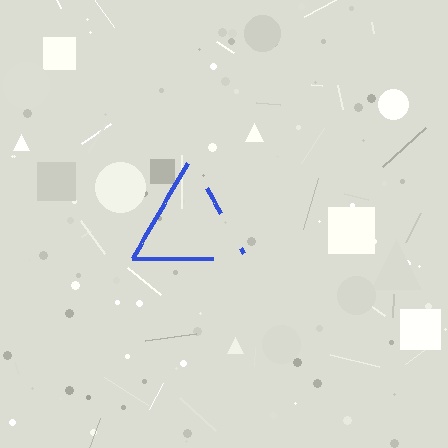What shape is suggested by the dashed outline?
The dashed outline suggests a triangle.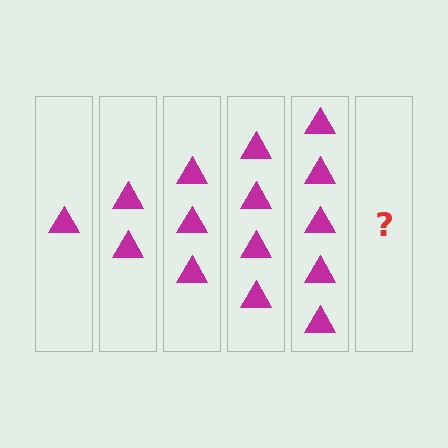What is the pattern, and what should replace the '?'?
The pattern is that each step adds one more triangle. The '?' should be 6 triangles.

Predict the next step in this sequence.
The next step is 6 triangles.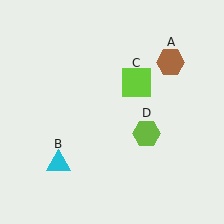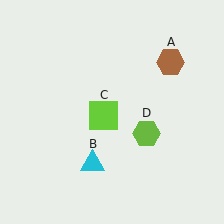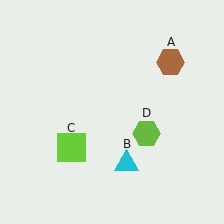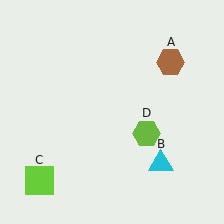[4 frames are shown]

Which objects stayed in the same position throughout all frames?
Brown hexagon (object A) and lime hexagon (object D) remained stationary.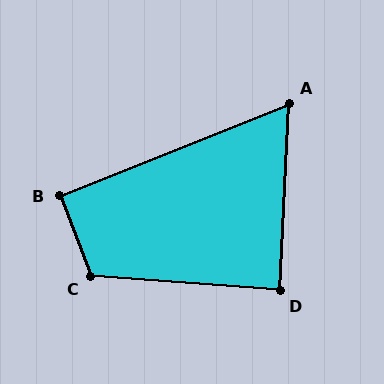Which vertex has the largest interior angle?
C, at approximately 115 degrees.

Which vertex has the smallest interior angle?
A, at approximately 65 degrees.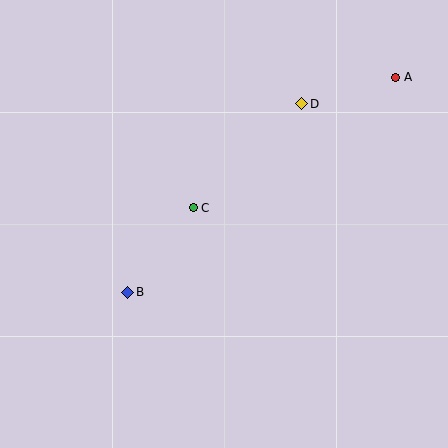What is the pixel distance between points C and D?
The distance between C and D is 150 pixels.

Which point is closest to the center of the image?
Point C at (193, 208) is closest to the center.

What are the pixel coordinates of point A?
Point A is at (396, 77).